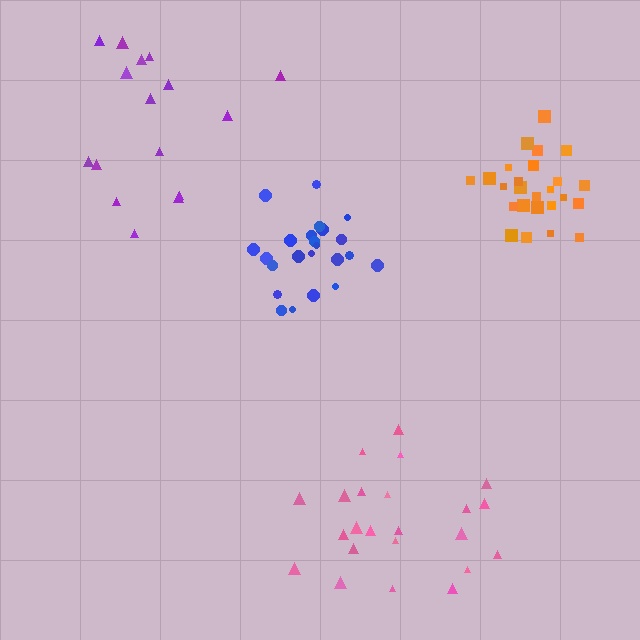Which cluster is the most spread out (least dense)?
Purple.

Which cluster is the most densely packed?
Orange.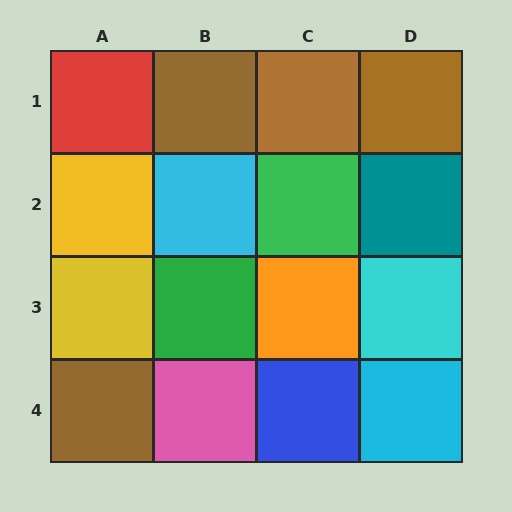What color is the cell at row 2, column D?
Teal.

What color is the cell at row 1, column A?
Red.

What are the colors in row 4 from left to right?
Brown, pink, blue, cyan.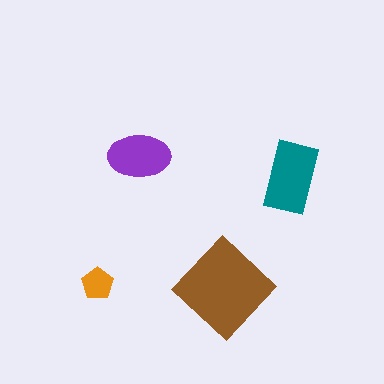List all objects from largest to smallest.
The brown diamond, the teal rectangle, the purple ellipse, the orange pentagon.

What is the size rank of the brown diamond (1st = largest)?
1st.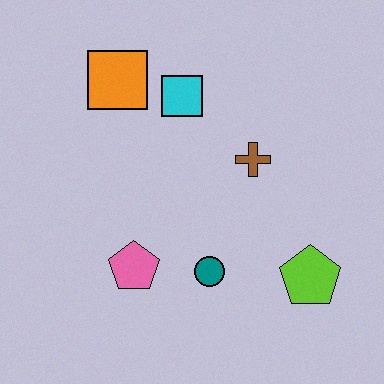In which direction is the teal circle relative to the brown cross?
The teal circle is below the brown cross.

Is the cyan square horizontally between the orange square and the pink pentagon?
No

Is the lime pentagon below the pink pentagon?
Yes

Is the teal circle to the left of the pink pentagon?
No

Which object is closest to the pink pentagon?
The teal circle is closest to the pink pentagon.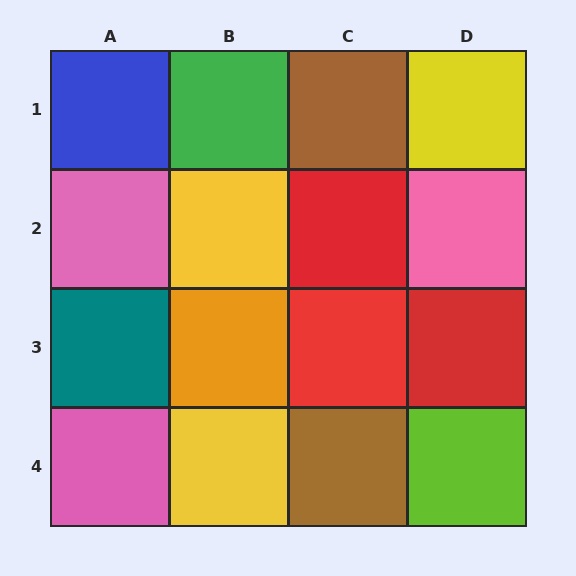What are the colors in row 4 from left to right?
Pink, yellow, brown, lime.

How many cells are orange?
1 cell is orange.